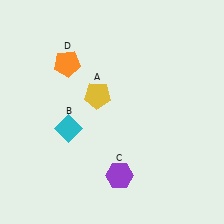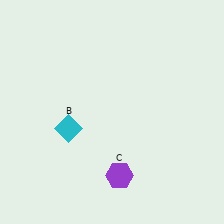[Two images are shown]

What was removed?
The yellow pentagon (A), the orange pentagon (D) were removed in Image 2.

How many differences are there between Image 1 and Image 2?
There are 2 differences between the two images.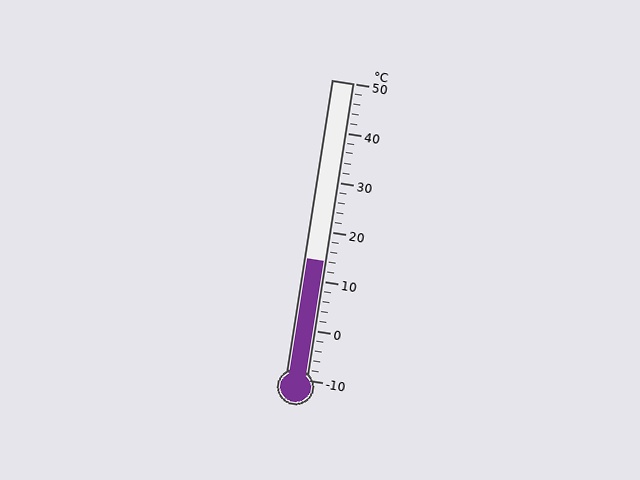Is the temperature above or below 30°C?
The temperature is below 30°C.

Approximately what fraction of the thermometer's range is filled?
The thermometer is filled to approximately 40% of its range.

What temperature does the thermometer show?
The thermometer shows approximately 14°C.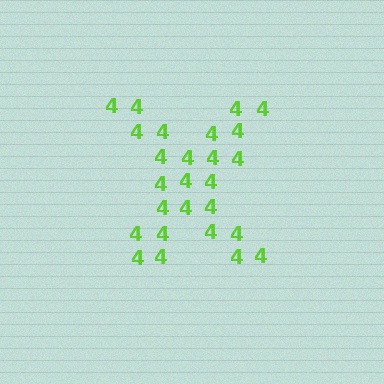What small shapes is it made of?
It is made of small digit 4's.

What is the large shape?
The large shape is the letter X.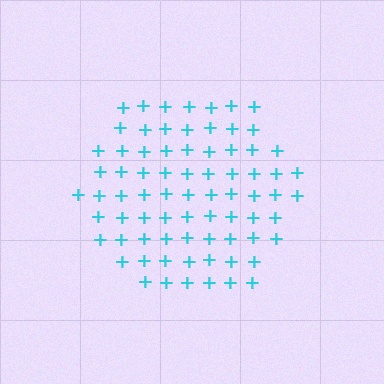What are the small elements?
The small elements are plus signs.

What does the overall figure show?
The overall figure shows a hexagon.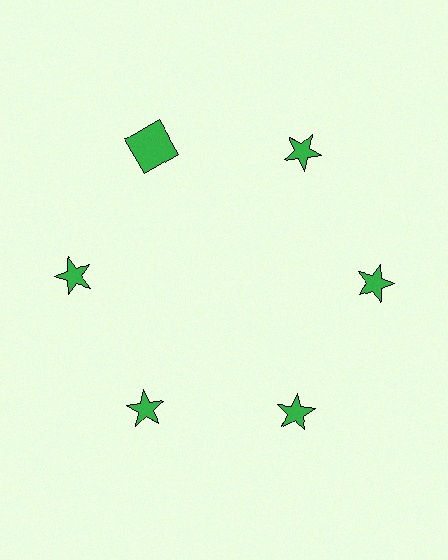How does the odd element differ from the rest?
It has a different shape: square instead of star.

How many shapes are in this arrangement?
There are 6 shapes arranged in a ring pattern.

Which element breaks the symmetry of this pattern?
The green square at roughly the 11 o'clock position breaks the symmetry. All other shapes are green stars.